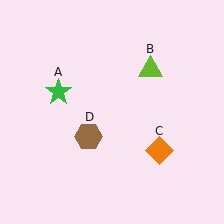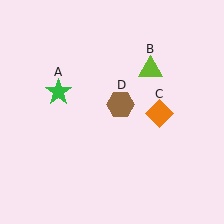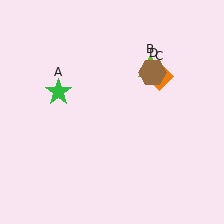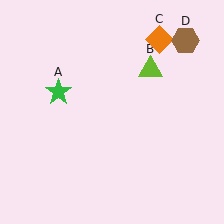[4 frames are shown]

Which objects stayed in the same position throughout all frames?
Green star (object A) and lime triangle (object B) remained stationary.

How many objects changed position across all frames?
2 objects changed position: orange diamond (object C), brown hexagon (object D).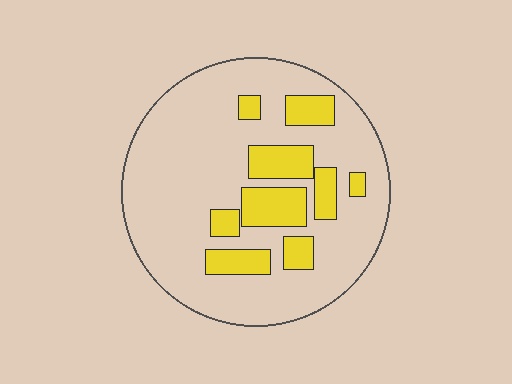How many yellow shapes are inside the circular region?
9.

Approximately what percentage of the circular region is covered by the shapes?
Approximately 20%.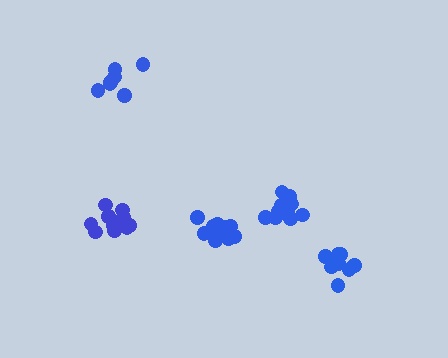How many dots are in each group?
Group 1: 7 dots, Group 2: 8 dots, Group 3: 13 dots, Group 4: 11 dots, Group 5: 12 dots (51 total).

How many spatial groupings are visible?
There are 5 spatial groupings.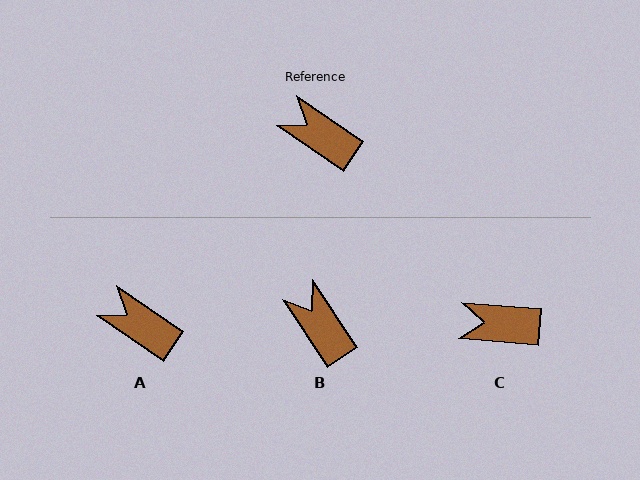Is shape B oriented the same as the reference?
No, it is off by about 22 degrees.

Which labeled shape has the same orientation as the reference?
A.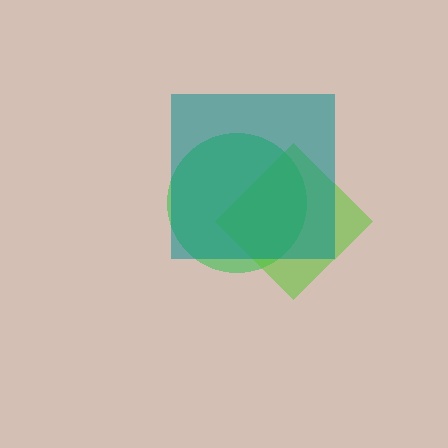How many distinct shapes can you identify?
There are 3 distinct shapes: a green circle, a lime diamond, a teal square.